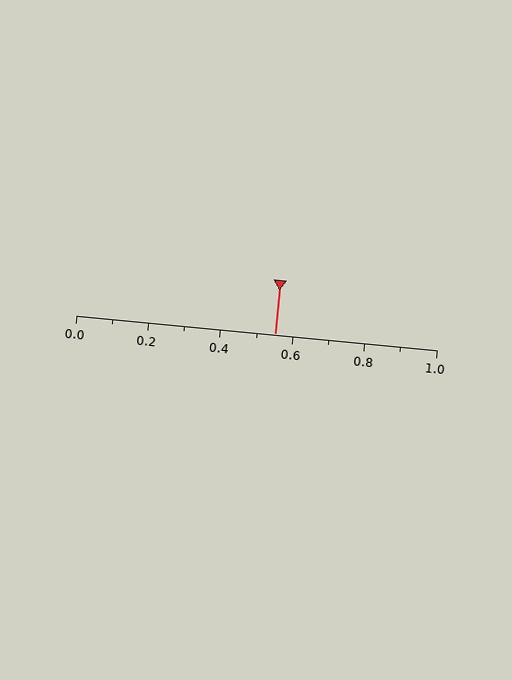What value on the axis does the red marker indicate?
The marker indicates approximately 0.55.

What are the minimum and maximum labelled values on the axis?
The axis runs from 0.0 to 1.0.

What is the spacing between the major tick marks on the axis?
The major ticks are spaced 0.2 apart.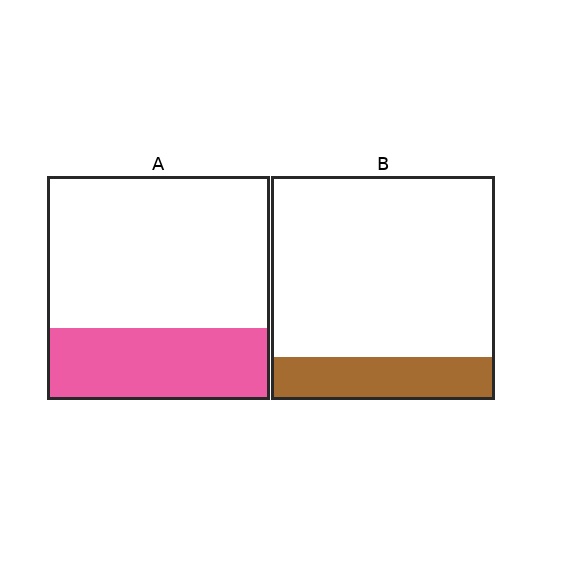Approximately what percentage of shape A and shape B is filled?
A is approximately 30% and B is approximately 20%.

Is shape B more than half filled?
No.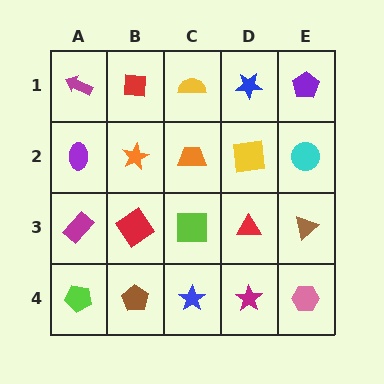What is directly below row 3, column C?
A blue star.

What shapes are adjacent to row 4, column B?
A red diamond (row 3, column B), a lime pentagon (row 4, column A), a blue star (row 4, column C).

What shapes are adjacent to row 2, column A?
A magenta arrow (row 1, column A), a magenta rectangle (row 3, column A), an orange star (row 2, column B).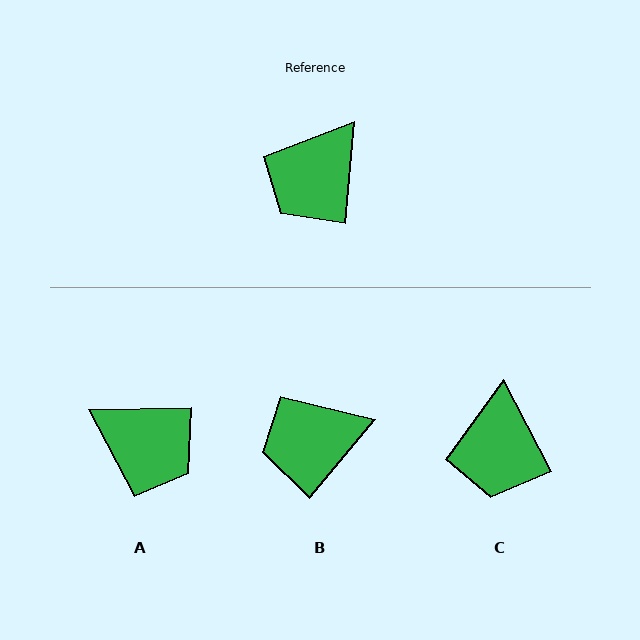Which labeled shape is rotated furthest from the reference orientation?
A, about 96 degrees away.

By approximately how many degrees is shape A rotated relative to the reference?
Approximately 96 degrees counter-clockwise.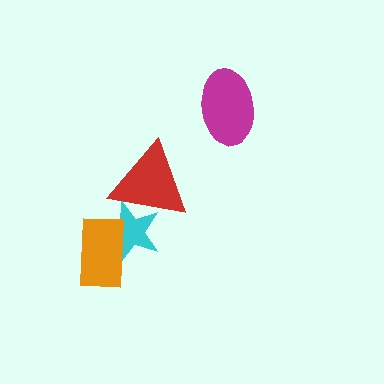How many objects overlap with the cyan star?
2 objects overlap with the cyan star.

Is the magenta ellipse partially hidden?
No, no other shape covers it.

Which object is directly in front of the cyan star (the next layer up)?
The orange rectangle is directly in front of the cyan star.